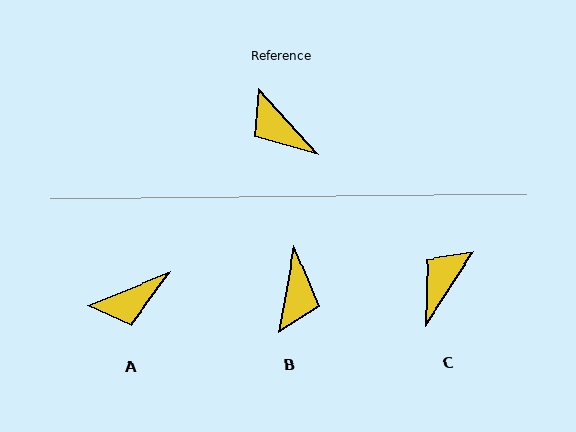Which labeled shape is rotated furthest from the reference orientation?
B, about 128 degrees away.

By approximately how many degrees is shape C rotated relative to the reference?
Approximately 76 degrees clockwise.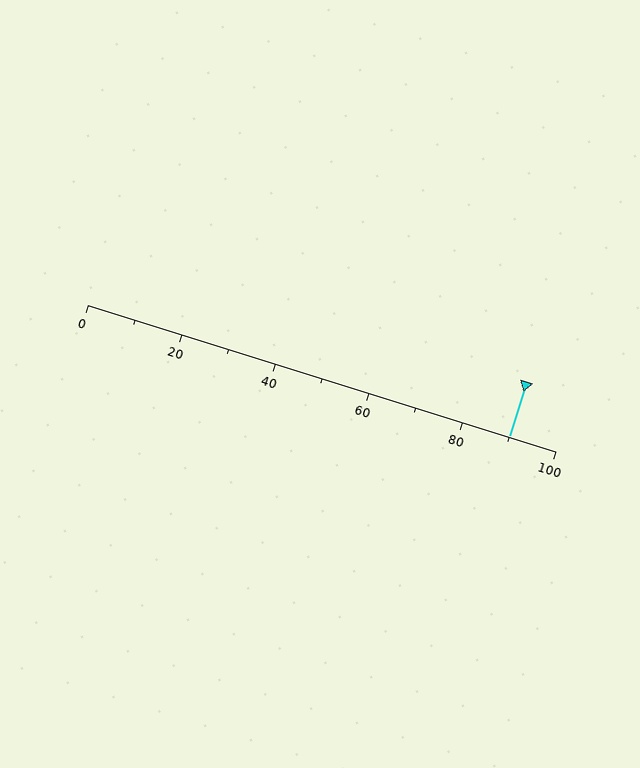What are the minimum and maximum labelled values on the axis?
The axis runs from 0 to 100.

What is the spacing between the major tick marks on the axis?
The major ticks are spaced 20 apart.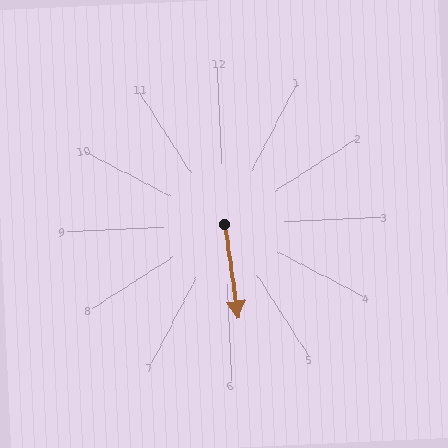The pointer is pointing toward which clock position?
Roughly 6 o'clock.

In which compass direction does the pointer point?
South.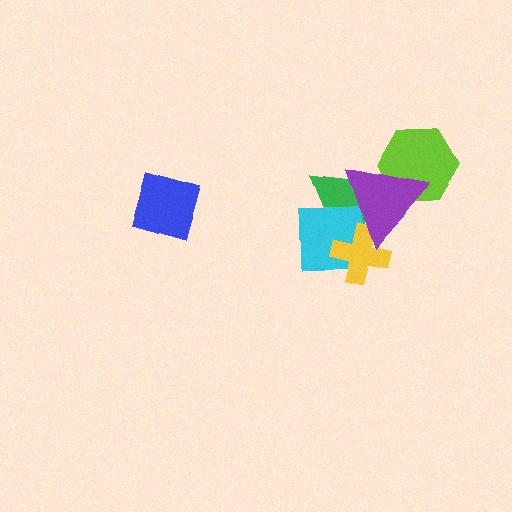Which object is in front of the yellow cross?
The purple triangle is in front of the yellow cross.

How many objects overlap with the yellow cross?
3 objects overlap with the yellow cross.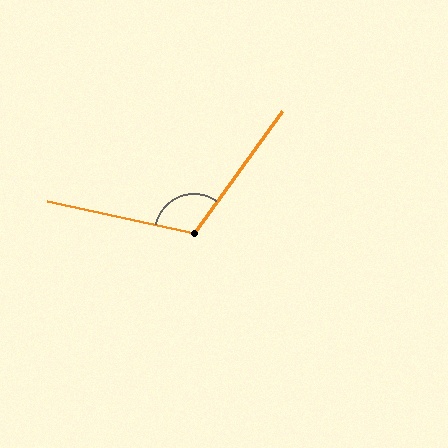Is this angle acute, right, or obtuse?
It is obtuse.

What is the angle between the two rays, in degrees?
Approximately 114 degrees.